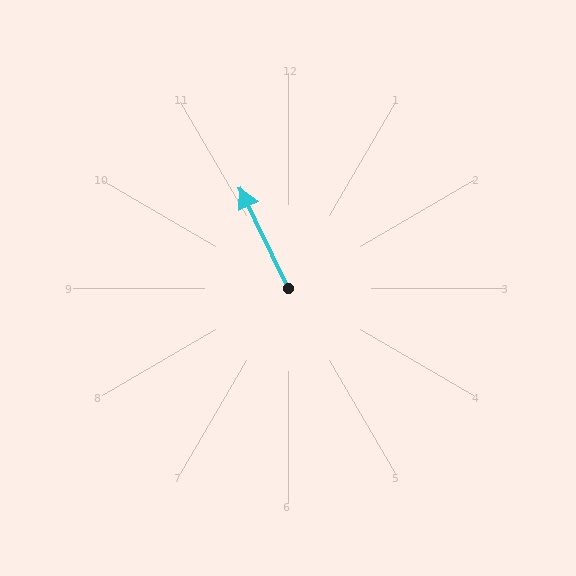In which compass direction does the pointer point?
Northwest.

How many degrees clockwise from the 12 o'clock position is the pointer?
Approximately 334 degrees.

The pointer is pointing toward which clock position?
Roughly 11 o'clock.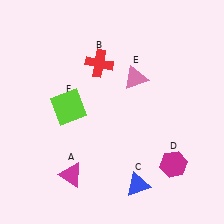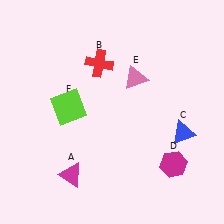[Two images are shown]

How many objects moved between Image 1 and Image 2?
1 object moved between the two images.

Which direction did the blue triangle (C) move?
The blue triangle (C) moved up.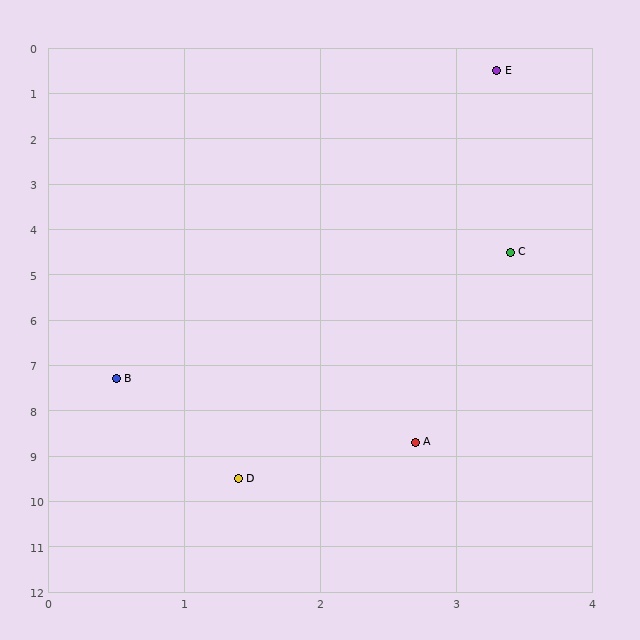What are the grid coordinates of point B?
Point B is at approximately (0.5, 7.3).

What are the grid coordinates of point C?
Point C is at approximately (3.4, 4.5).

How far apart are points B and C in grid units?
Points B and C are about 4.0 grid units apart.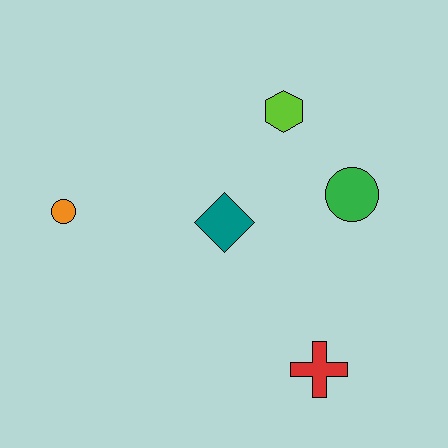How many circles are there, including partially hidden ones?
There are 2 circles.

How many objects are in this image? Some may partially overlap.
There are 5 objects.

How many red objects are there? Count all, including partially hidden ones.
There is 1 red object.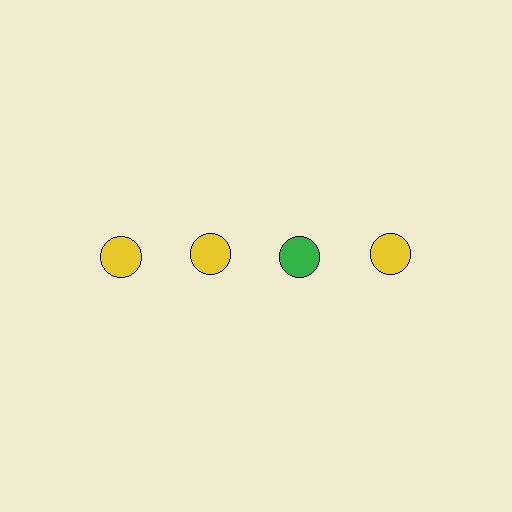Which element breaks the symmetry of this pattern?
The green circle in the top row, center column breaks the symmetry. All other shapes are yellow circles.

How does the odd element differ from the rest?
It has a different color: green instead of yellow.